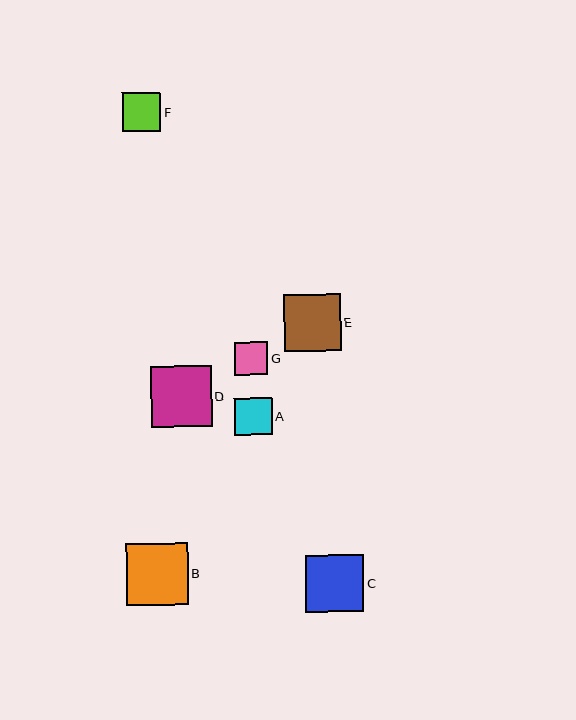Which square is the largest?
Square B is the largest with a size of approximately 62 pixels.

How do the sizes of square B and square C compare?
Square B and square C are approximately the same size.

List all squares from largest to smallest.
From largest to smallest: B, D, C, E, F, A, G.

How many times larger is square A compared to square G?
Square A is approximately 1.1 times the size of square G.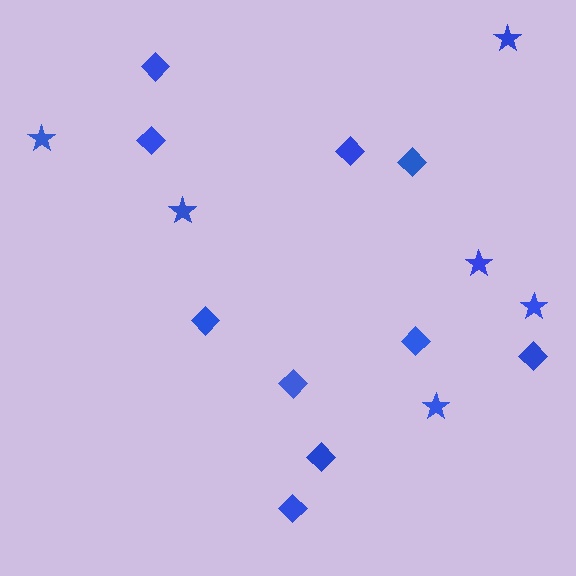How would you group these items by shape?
There are 2 groups: one group of diamonds (10) and one group of stars (6).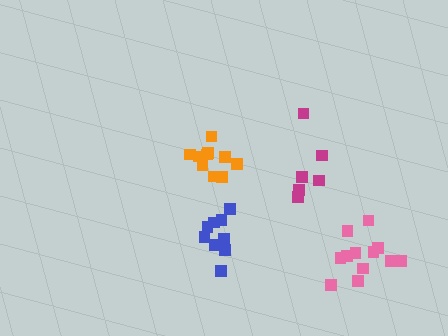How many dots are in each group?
Group 1: 9 dots, Group 2: 12 dots, Group 3: 6 dots, Group 4: 10 dots (37 total).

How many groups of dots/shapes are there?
There are 4 groups.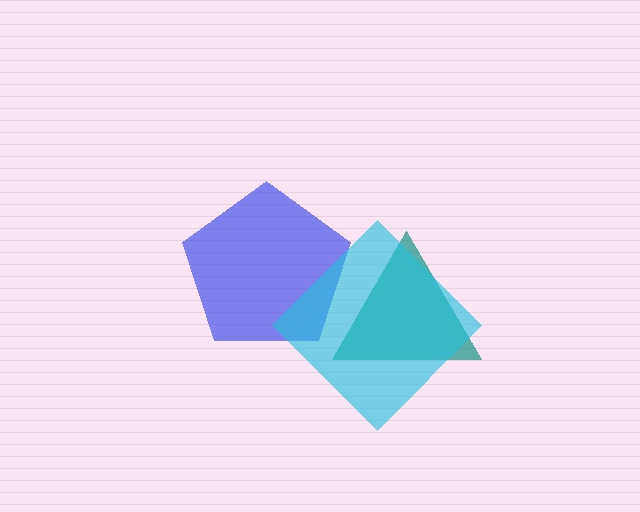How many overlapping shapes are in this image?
There are 3 overlapping shapes in the image.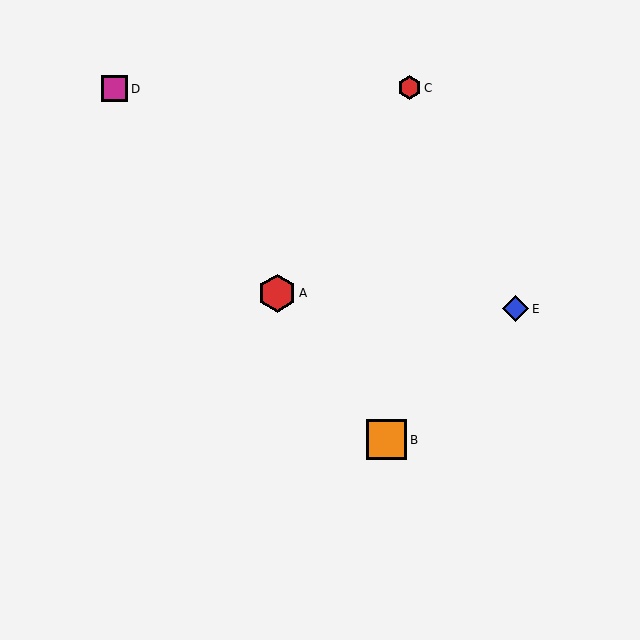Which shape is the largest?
The orange square (labeled B) is the largest.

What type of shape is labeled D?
Shape D is a magenta square.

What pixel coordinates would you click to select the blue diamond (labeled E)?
Click at (516, 309) to select the blue diamond E.